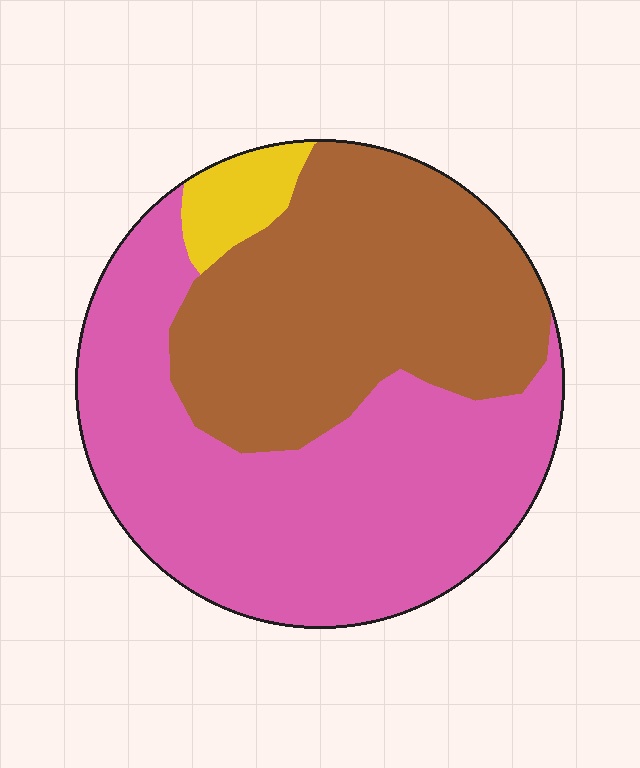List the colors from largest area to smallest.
From largest to smallest: pink, brown, yellow.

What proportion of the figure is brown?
Brown takes up about two fifths (2/5) of the figure.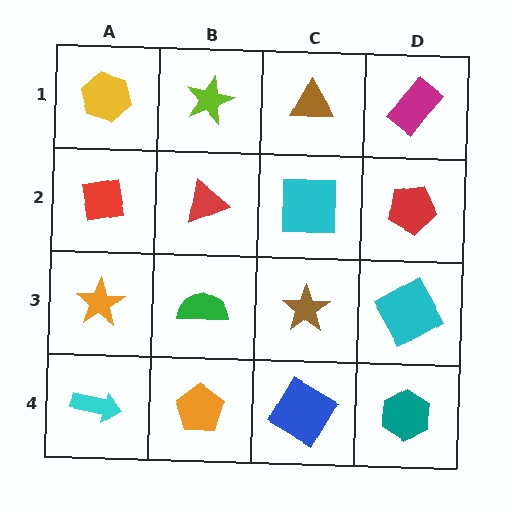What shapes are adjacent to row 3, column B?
A red triangle (row 2, column B), an orange pentagon (row 4, column B), an orange star (row 3, column A), a brown star (row 3, column C).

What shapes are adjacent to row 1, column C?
A cyan square (row 2, column C), a lime star (row 1, column B), a magenta rectangle (row 1, column D).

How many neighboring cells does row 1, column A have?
2.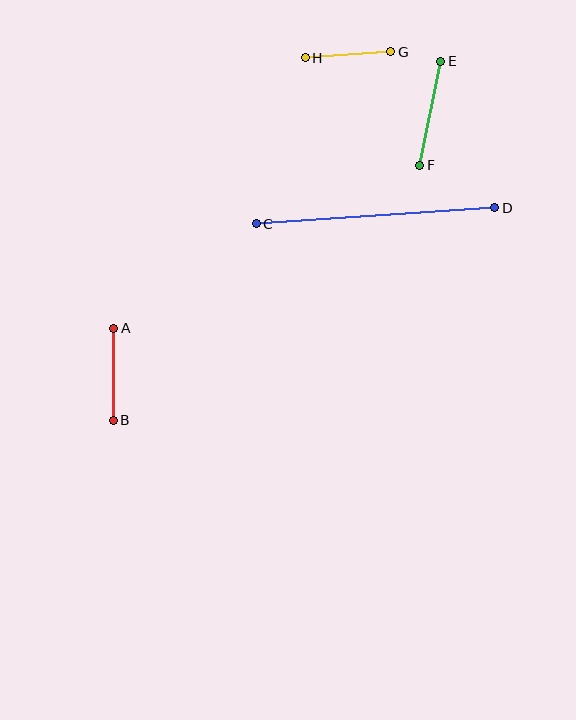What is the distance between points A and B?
The distance is approximately 92 pixels.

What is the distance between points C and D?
The distance is approximately 239 pixels.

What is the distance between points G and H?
The distance is approximately 86 pixels.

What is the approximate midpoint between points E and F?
The midpoint is at approximately (430, 113) pixels.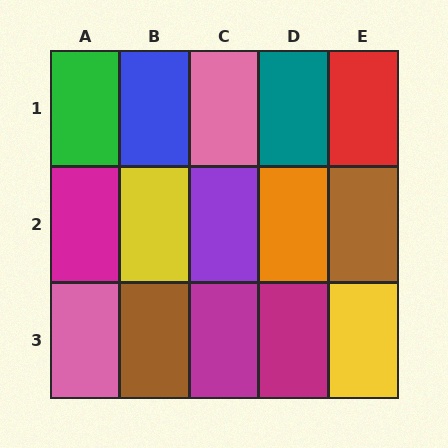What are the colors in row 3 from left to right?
Pink, brown, magenta, magenta, yellow.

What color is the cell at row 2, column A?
Magenta.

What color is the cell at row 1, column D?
Teal.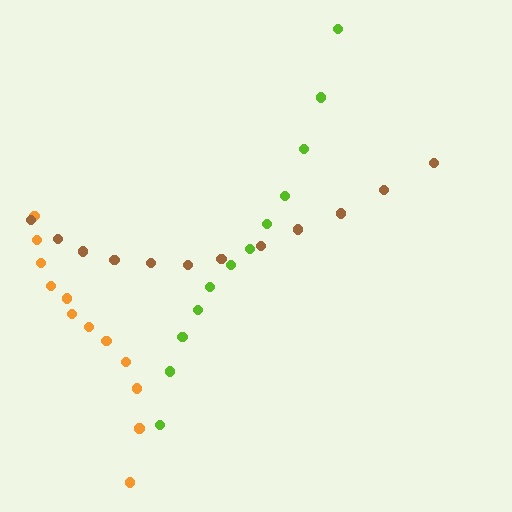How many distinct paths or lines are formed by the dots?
There are 3 distinct paths.